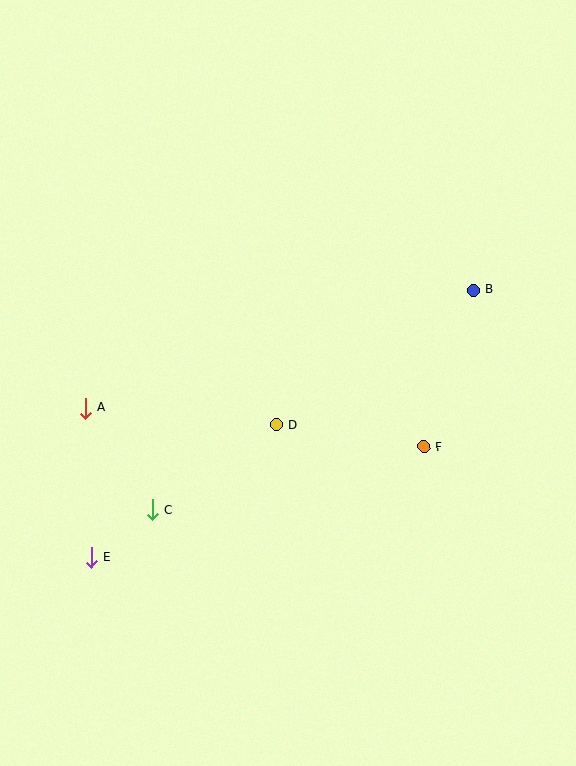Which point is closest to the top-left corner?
Point A is closest to the top-left corner.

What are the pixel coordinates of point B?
Point B is at (474, 290).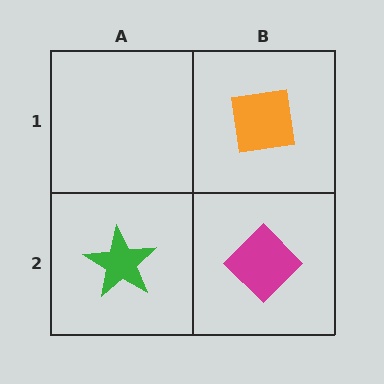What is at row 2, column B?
A magenta diamond.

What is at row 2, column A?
A green star.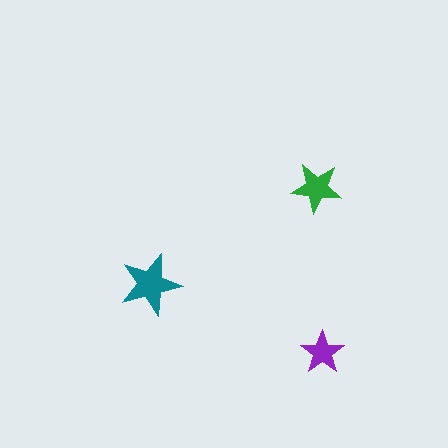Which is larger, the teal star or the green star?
The teal one.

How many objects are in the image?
There are 3 objects in the image.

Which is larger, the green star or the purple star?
The green one.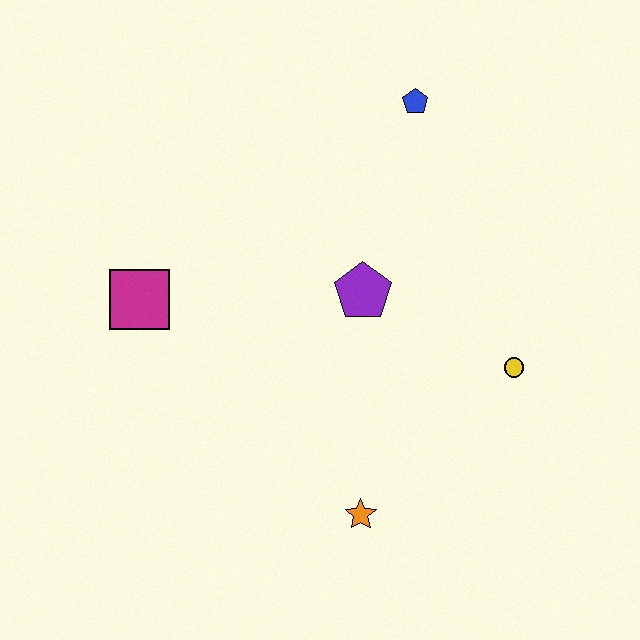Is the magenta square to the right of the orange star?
No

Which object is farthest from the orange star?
The blue pentagon is farthest from the orange star.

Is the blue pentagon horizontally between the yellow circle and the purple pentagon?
Yes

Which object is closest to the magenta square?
The purple pentagon is closest to the magenta square.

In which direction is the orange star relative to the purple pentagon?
The orange star is below the purple pentagon.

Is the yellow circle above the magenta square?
No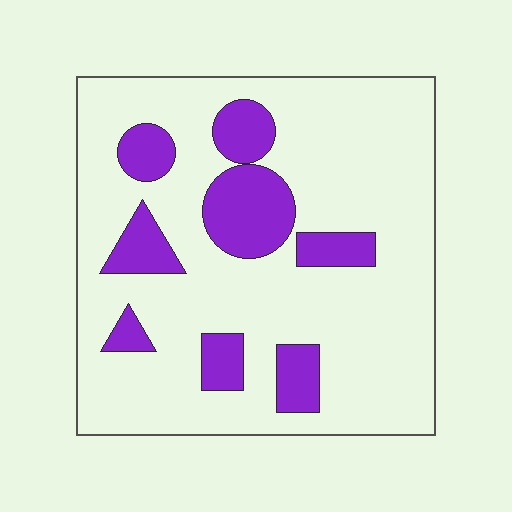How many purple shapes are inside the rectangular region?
8.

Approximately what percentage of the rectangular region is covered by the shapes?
Approximately 20%.